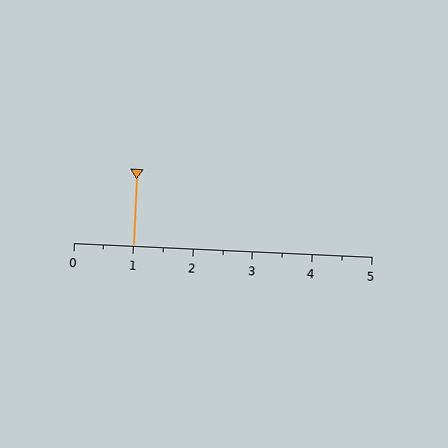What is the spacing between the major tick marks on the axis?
The major ticks are spaced 1 apart.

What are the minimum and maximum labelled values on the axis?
The axis runs from 0 to 5.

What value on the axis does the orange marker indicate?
The marker indicates approximately 1.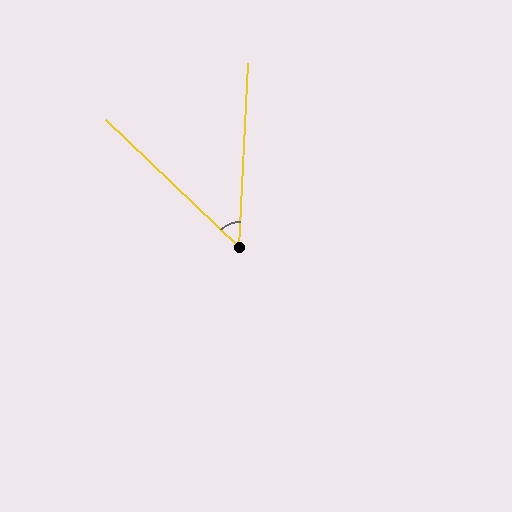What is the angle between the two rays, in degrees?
Approximately 49 degrees.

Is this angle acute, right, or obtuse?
It is acute.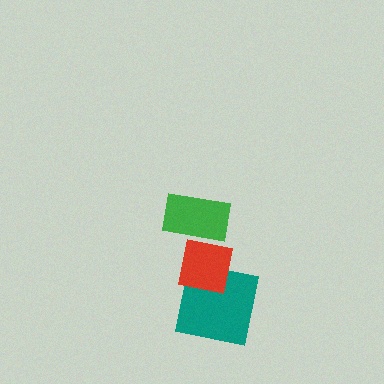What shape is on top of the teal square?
The red square is on top of the teal square.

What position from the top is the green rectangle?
The green rectangle is 1st from the top.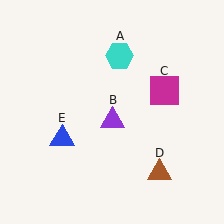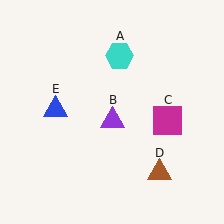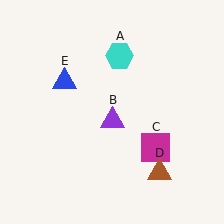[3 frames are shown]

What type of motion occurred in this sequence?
The magenta square (object C), blue triangle (object E) rotated clockwise around the center of the scene.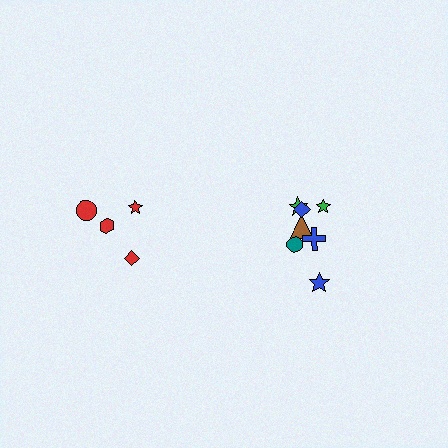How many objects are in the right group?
There are 7 objects.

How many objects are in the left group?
There are 4 objects.